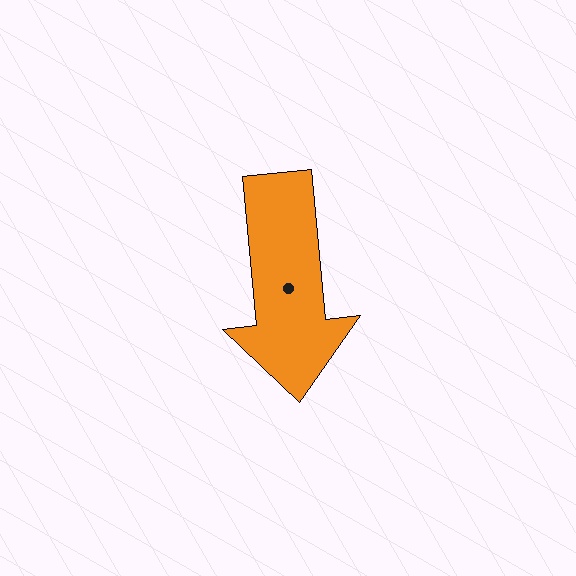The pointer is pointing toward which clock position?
Roughly 6 o'clock.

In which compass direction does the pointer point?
South.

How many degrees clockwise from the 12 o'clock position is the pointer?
Approximately 174 degrees.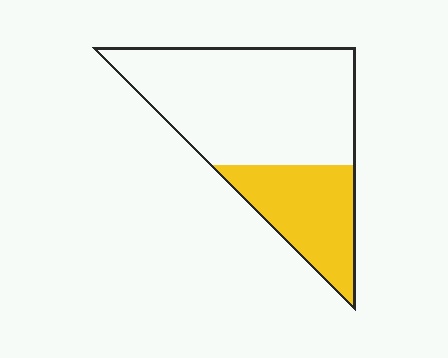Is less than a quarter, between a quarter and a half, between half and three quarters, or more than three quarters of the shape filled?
Between a quarter and a half.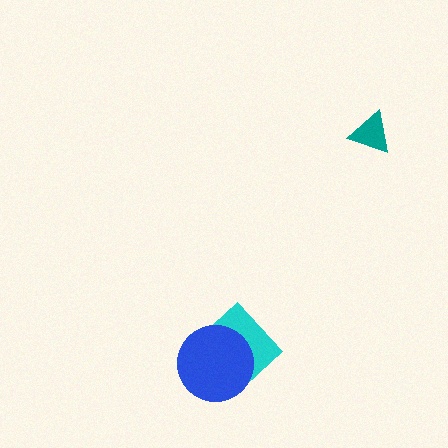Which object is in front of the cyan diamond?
The blue circle is in front of the cyan diamond.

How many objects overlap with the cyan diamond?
1 object overlaps with the cyan diamond.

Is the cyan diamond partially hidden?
Yes, it is partially covered by another shape.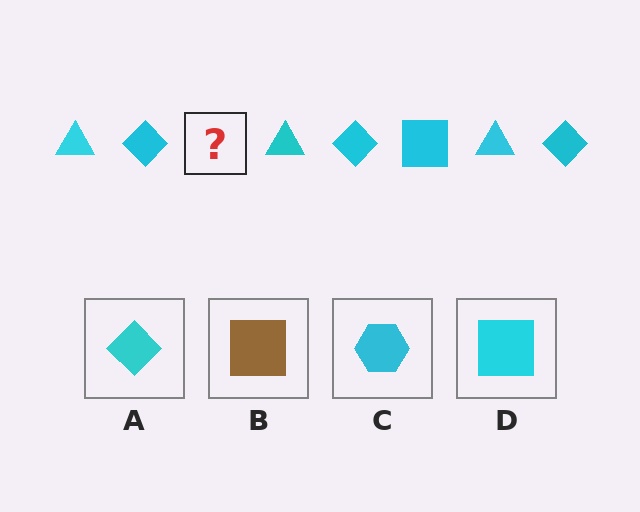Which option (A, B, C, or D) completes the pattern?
D.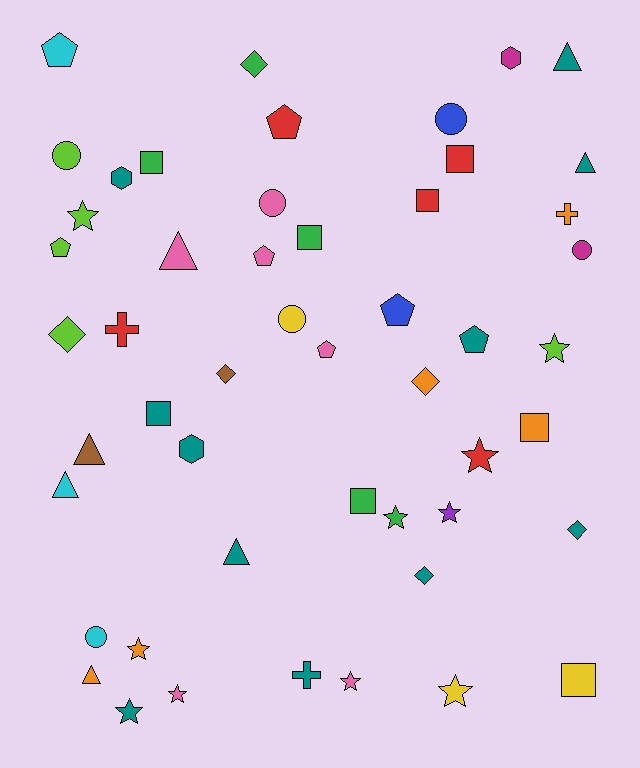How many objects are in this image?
There are 50 objects.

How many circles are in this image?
There are 6 circles.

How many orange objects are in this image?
There are 5 orange objects.